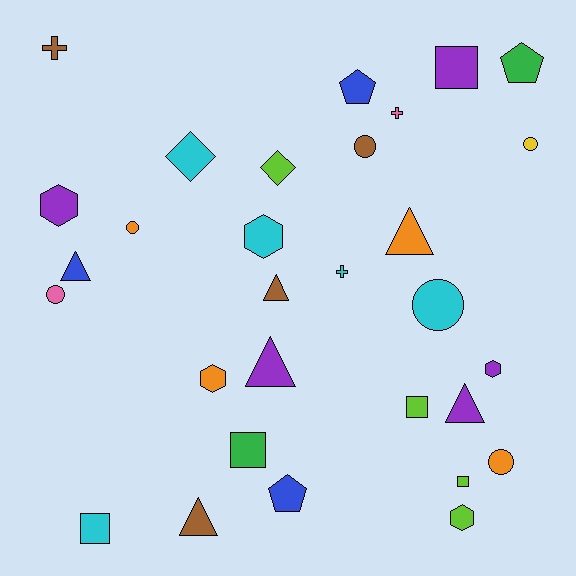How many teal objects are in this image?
There are no teal objects.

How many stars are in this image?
There are no stars.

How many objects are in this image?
There are 30 objects.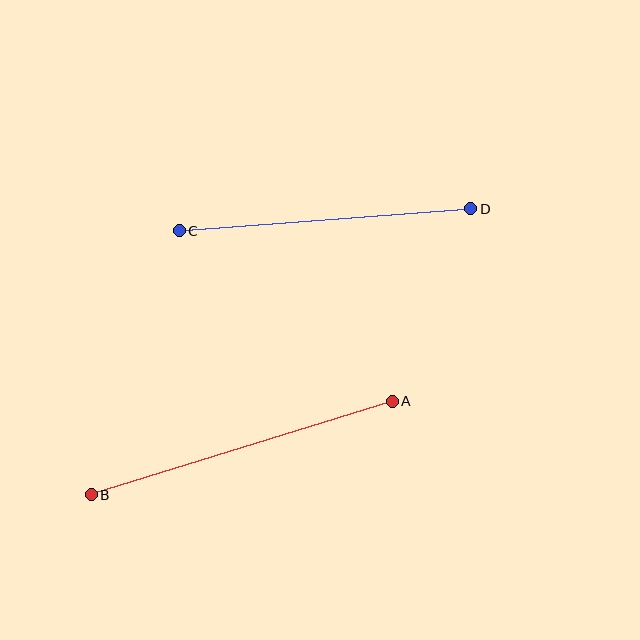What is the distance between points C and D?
The distance is approximately 292 pixels.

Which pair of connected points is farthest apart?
Points A and B are farthest apart.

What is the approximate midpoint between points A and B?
The midpoint is at approximately (242, 448) pixels.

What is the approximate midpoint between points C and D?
The midpoint is at approximately (325, 220) pixels.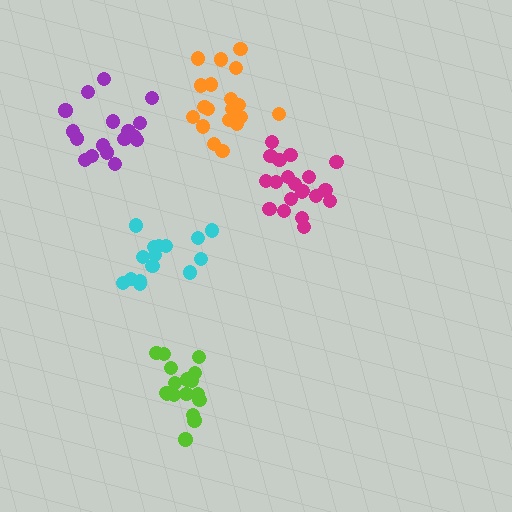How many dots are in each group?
Group 1: 20 dots, Group 2: 15 dots, Group 3: 17 dots, Group 4: 20 dots, Group 5: 18 dots (90 total).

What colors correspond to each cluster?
The clusters are colored: magenta, cyan, lime, orange, purple.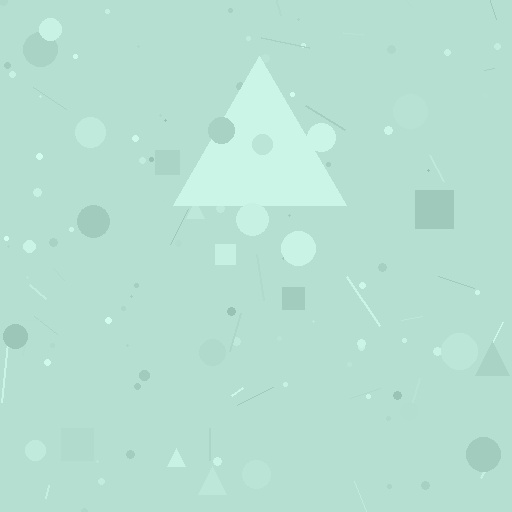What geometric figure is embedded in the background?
A triangle is embedded in the background.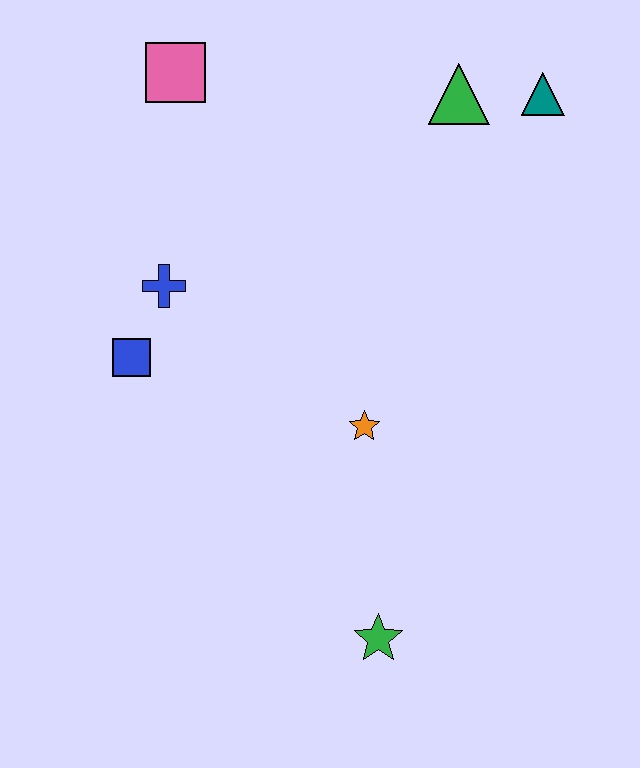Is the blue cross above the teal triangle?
No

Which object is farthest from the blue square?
The teal triangle is farthest from the blue square.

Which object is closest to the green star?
The orange star is closest to the green star.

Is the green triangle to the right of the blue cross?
Yes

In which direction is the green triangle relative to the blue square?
The green triangle is to the right of the blue square.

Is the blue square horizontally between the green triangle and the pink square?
No